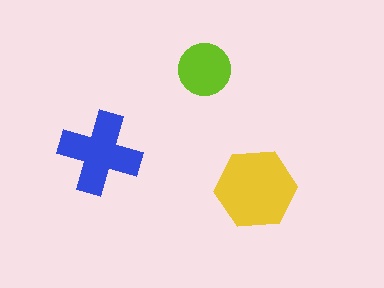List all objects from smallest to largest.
The lime circle, the blue cross, the yellow hexagon.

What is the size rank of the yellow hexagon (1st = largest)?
1st.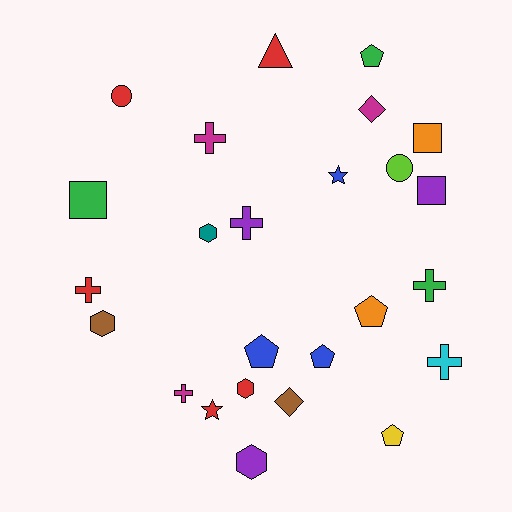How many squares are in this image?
There are 3 squares.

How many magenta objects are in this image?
There are 3 magenta objects.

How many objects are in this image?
There are 25 objects.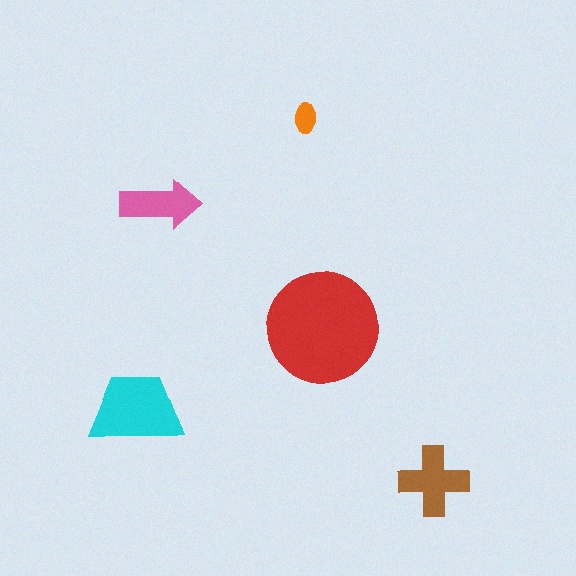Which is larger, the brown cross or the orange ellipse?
The brown cross.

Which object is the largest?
The red circle.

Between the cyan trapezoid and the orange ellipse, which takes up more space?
The cyan trapezoid.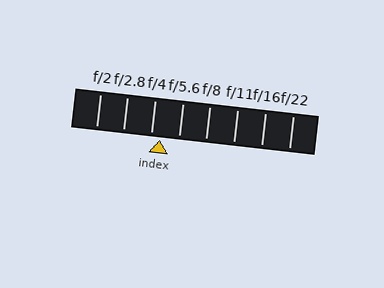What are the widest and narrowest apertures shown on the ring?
The widest aperture shown is f/2 and the narrowest is f/22.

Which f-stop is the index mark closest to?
The index mark is closest to f/4.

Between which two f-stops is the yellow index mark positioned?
The index mark is between f/4 and f/5.6.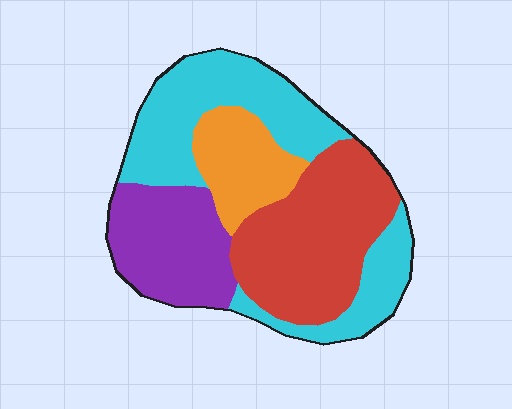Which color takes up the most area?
Cyan, at roughly 35%.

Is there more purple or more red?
Red.